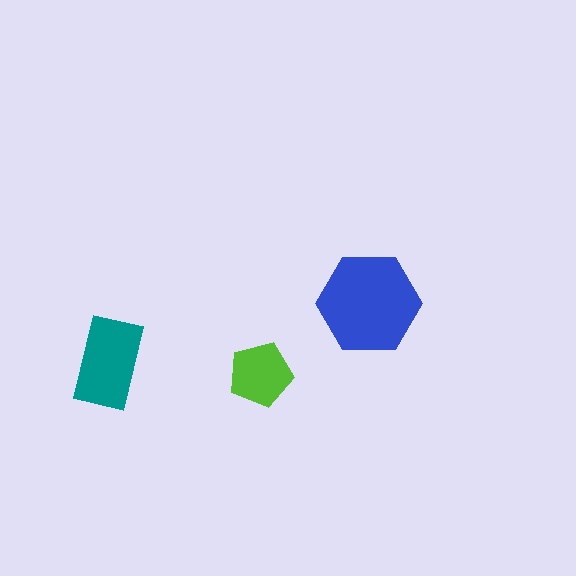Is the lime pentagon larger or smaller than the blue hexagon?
Smaller.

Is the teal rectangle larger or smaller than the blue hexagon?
Smaller.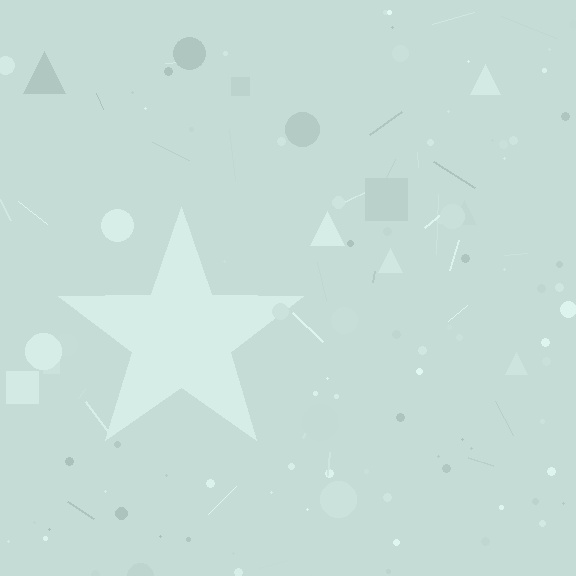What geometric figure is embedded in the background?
A star is embedded in the background.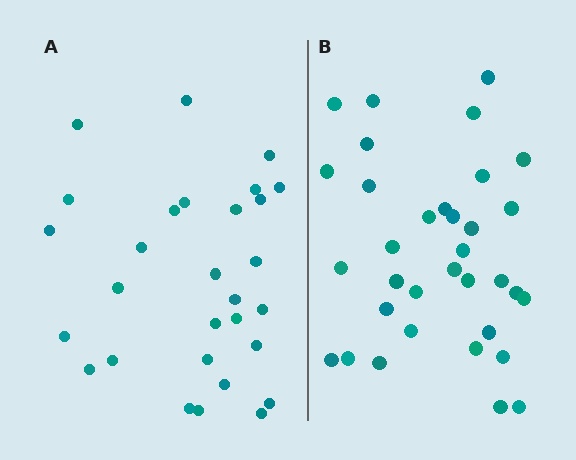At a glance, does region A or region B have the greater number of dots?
Region B (the right region) has more dots.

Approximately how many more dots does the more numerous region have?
Region B has about 5 more dots than region A.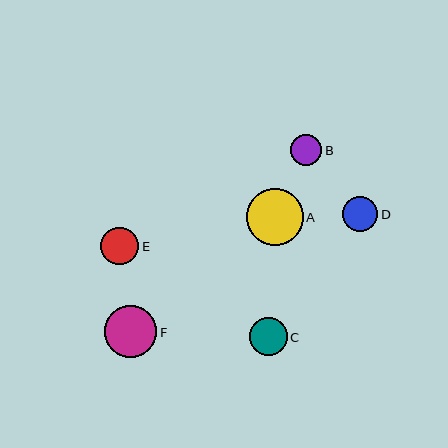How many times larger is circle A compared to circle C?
Circle A is approximately 1.5 times the size of circle C.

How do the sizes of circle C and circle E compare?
Circle C and circle E are approximately the same size.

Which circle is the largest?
Circle A is the largest with a size of approximately 57 pixels.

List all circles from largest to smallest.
From largest to smallest: A, F, C, E, D, B.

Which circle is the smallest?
Circle B is the smallest with a size of approximately 32 pixels.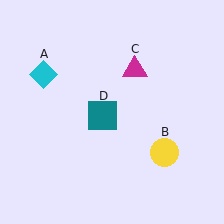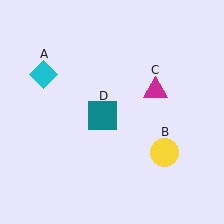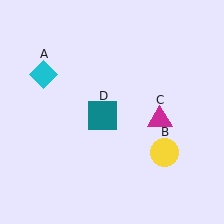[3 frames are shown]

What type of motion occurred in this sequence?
The magenta triangle (object C) rotated clockwise around the center of the scene.